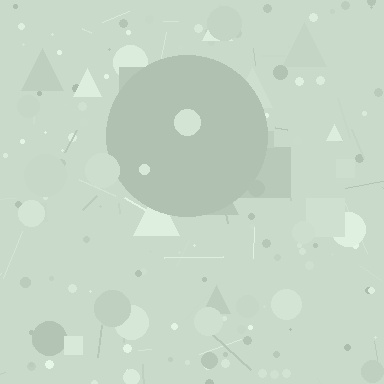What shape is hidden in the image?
A circle is hidden in the image.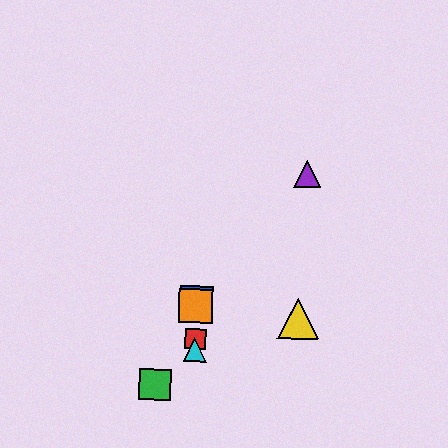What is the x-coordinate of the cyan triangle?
The cyan triangle is at x≈195.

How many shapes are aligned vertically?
4 shapes (the red square, the blue square, the orange square, the cyan triangle) are aligned vertically.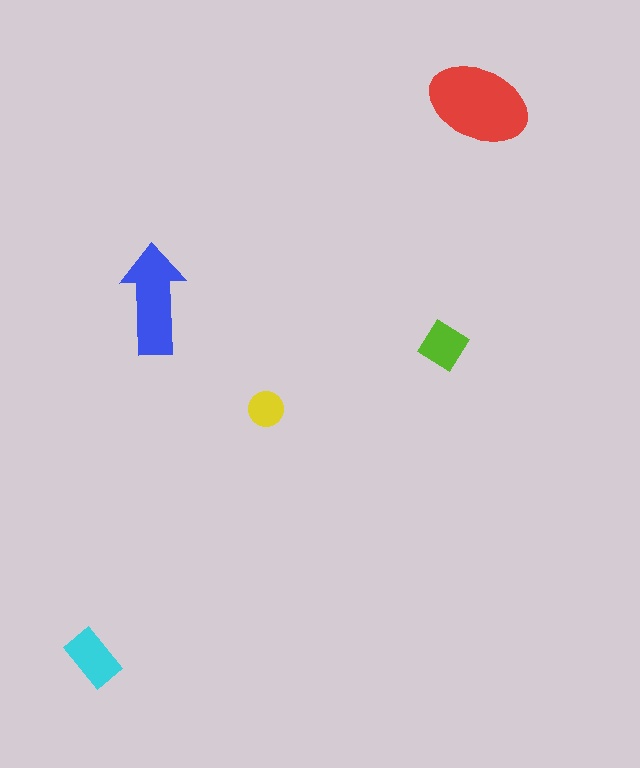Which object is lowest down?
The cyan rectangle is bottommost.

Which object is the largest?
The red ellipse.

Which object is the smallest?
The yellow circle.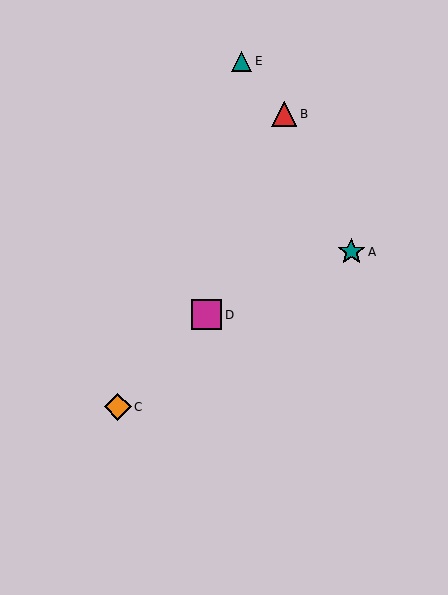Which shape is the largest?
The magenta square (labeled D) is the largest.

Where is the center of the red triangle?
The center of the red triangle is at (284, 114).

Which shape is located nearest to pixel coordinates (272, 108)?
The red triangle (labeled B) at (284, 114) is nearest to that location.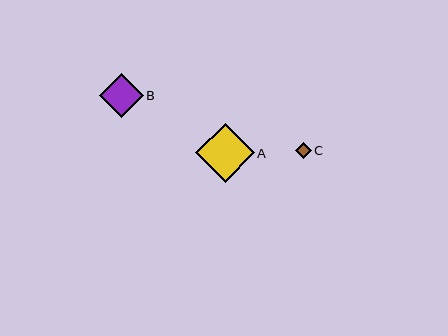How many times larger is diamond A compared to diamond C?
Diamond A is approximately 3.7 times the size of diamond C.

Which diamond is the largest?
Diamond A is the largest with a size of approximately 58 pixels.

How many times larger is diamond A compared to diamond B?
Diamond A is approximately 1.3 times the size of diamond B.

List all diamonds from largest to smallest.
From largest to smallest: A, B, C.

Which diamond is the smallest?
Diamond C is the smallest with a size of approximately 16 pixels.